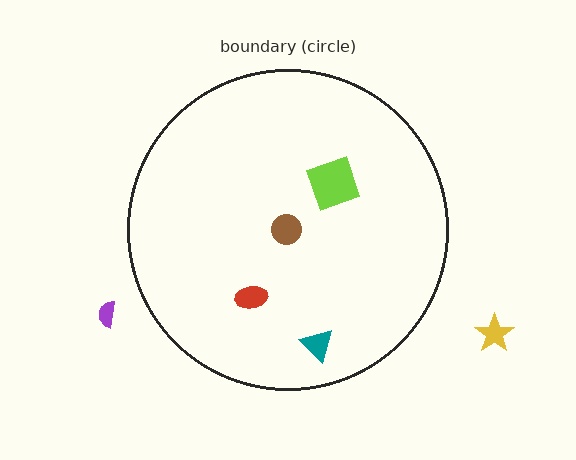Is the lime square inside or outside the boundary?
Inside.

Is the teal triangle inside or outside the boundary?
Inside.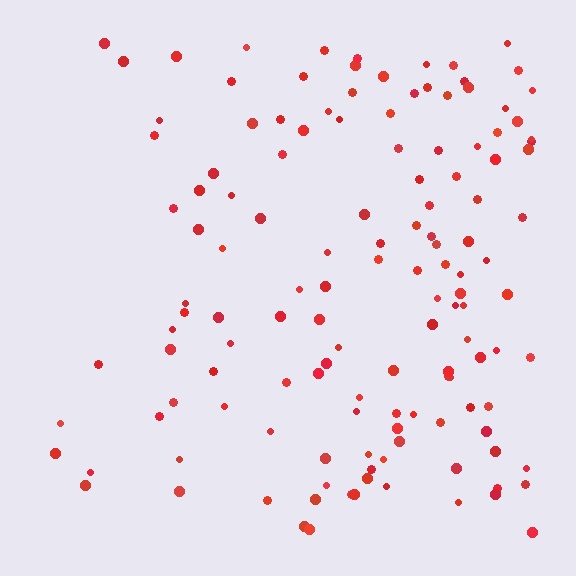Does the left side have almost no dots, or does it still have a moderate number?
Still a moderate number, just noticeably fewer than the right.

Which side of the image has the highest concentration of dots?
The right.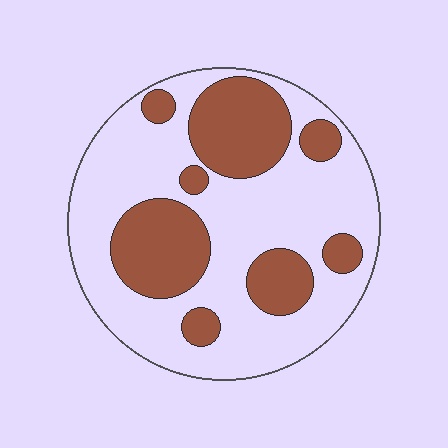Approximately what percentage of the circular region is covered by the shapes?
Approximately 35%.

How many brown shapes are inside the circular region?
8.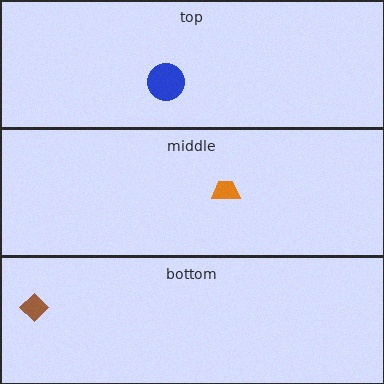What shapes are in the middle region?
The orange trapezoid.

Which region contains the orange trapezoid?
The middle region.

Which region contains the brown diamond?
The bottom region.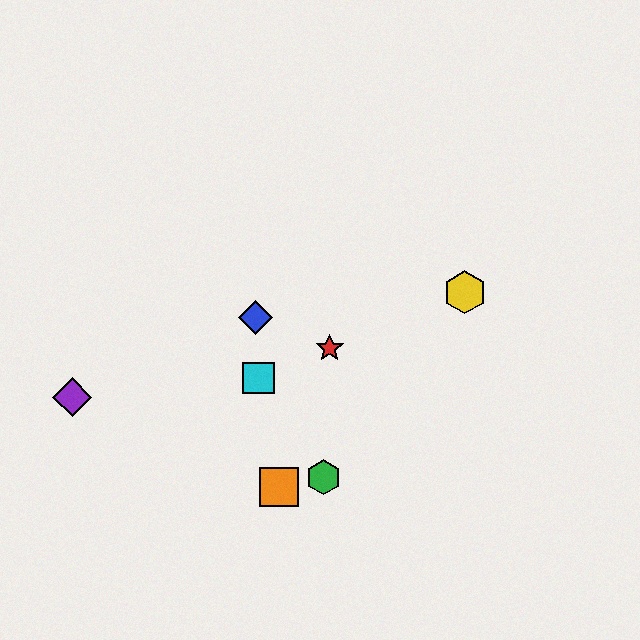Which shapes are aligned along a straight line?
The red star, the yellow hexagon, the cyan square are aligned along a straight line.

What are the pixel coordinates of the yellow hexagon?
The yellow hexagon is at (465, 292).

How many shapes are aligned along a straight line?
3 shapes (the red star, the yellow hexagon, the cyan square) are aligned along a straight line.